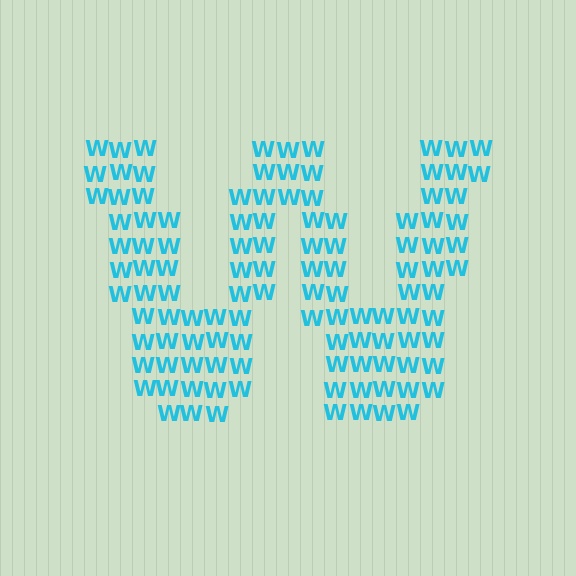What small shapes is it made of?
It is made of small letter W's.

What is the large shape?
The large shape is the letter W.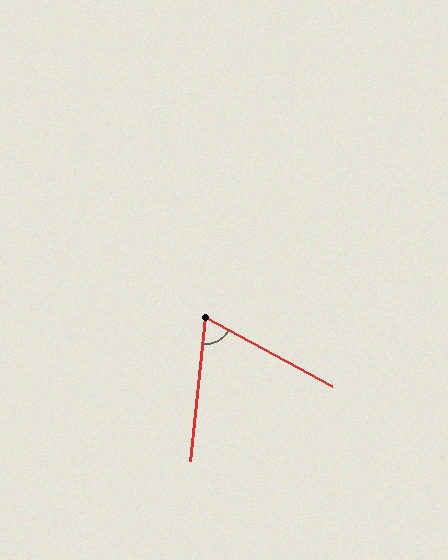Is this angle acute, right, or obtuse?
It is acute.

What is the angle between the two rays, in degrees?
Approximately 67 degrees.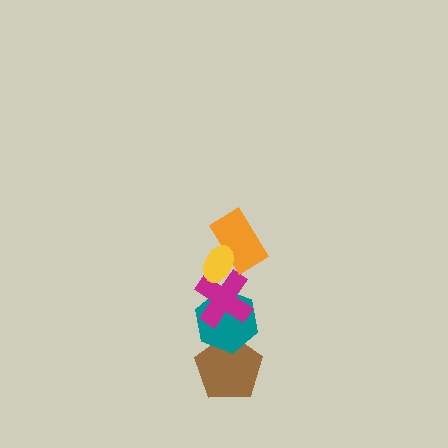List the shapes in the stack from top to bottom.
From top to bottom: the yellow ellipse, the orange rectangle, the magenta cross, the teal hexagon, the brown pentagon.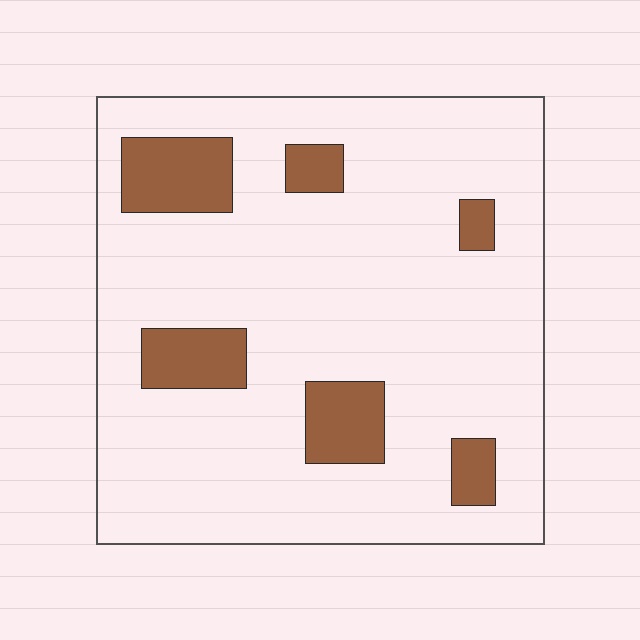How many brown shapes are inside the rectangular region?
6.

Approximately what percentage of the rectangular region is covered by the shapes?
Approximately 15%.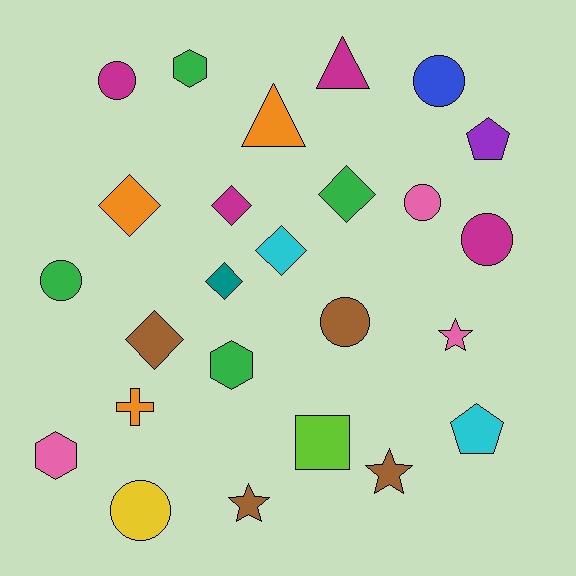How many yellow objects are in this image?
There is 1 yellow object.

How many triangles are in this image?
There are 2 triangles.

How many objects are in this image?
There are 25 objects.